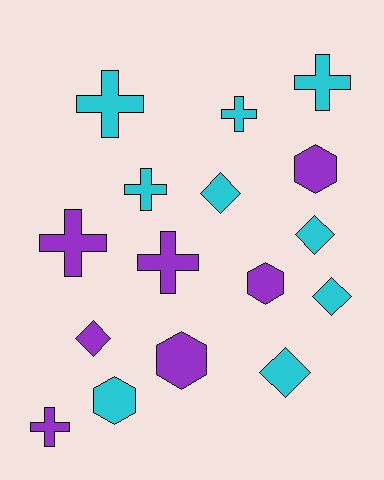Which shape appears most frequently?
Cross, with 7 objects.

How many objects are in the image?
There are 16 objects.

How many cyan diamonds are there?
There are 4 cyan diamonds.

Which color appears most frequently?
Cyan, with 9 objects.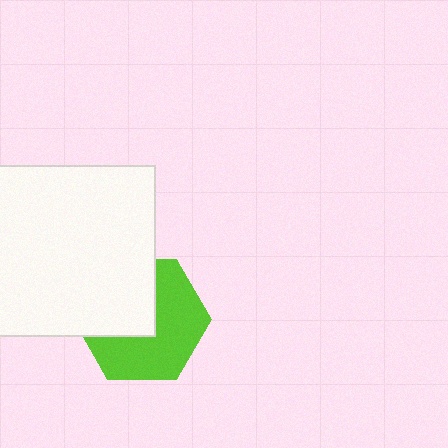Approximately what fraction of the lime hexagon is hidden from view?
Roughly 42% of the lime hexagon is hidden behind the white square.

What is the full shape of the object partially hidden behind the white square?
The partially hidden object is a lime hexagon.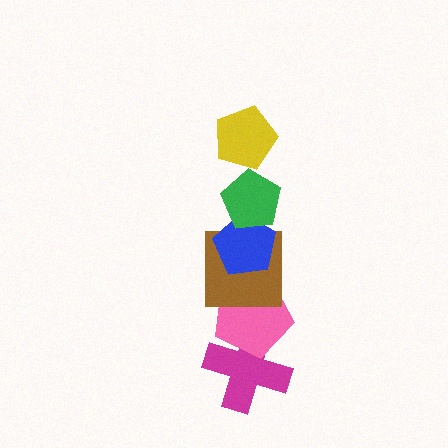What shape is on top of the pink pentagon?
The brown square is on top of the pink pentagon.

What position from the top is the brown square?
The brown square is 4th from the top.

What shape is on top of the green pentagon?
The yellow pentagon is on top of the green pentagon.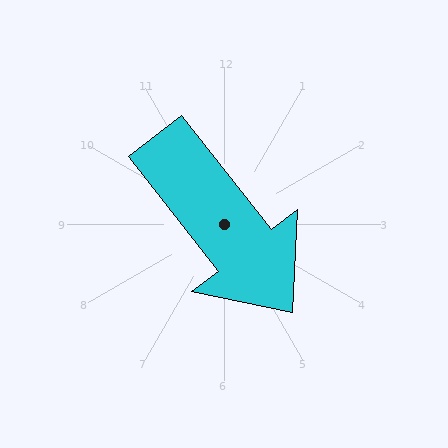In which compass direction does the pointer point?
Southeast.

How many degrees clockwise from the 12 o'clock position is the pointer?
Approximately 142 degrees.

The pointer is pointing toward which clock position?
Roughly 5 o'clock.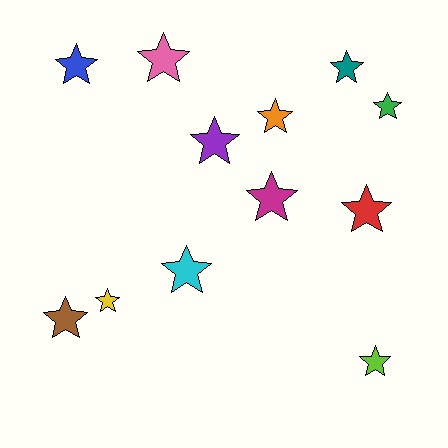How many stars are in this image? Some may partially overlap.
There are 12 stars.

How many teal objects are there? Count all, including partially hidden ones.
There is 1 teal object.